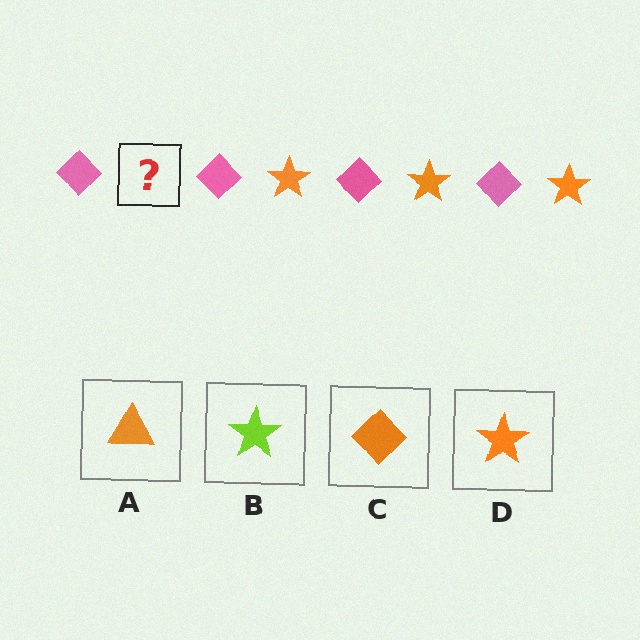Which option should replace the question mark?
Option D.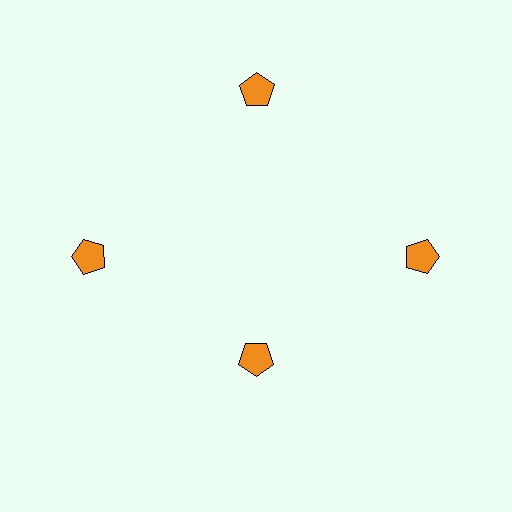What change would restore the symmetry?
The symmetry would be restored by moving it outward, back onto the ring so that all 4 pentagons sit at equal angles and equal distance from the center.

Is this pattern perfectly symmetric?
No. The 4 orange pentagons are arranged in a ring, but one element near the 6 o'clock position is pulled inward toward the center, breaking the 4-fold rotational symmetry.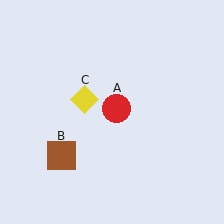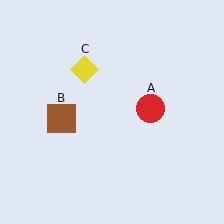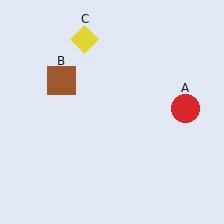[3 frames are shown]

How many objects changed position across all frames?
3 objects changed position: red circle (object A), brown square (object B), yellow diamond (object C).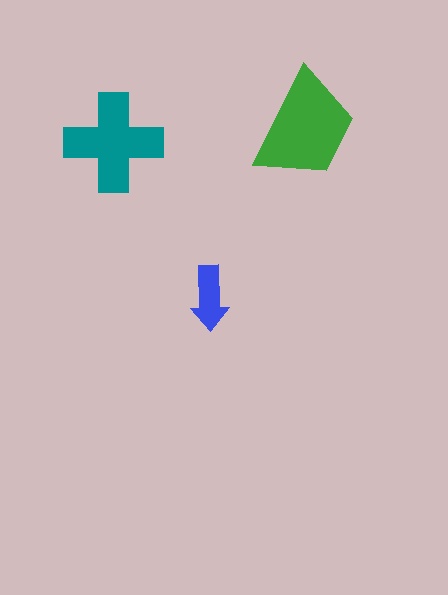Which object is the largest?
The green trapezoid.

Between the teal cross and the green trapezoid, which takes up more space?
The green trapezoid.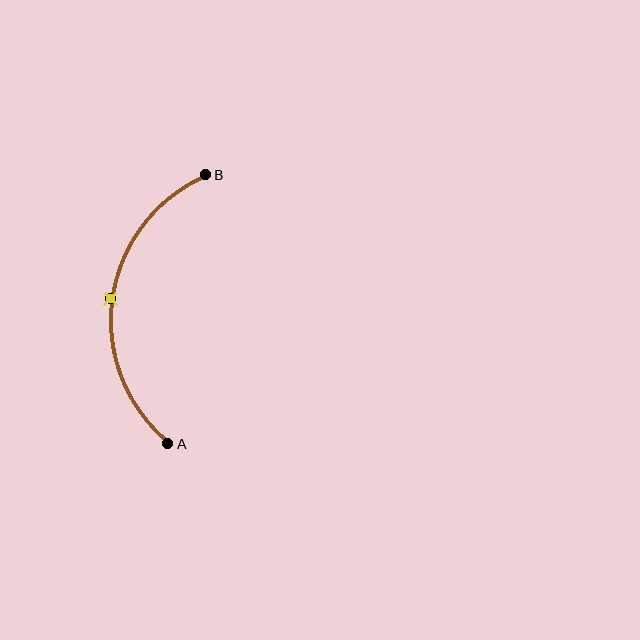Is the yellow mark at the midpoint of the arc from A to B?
Yes. The yellow mark lies on the arc at equal arc-length from both A and B — it is the arc midpoint.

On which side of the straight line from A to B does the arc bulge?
The arc bulges to the left of the straight line connecting A and B.